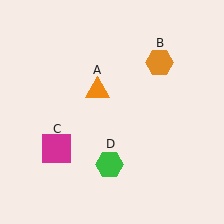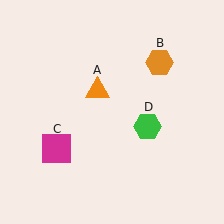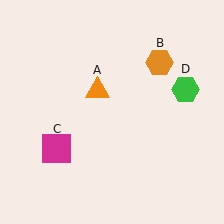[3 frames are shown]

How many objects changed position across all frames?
1 object changed position: green hexagon (object D).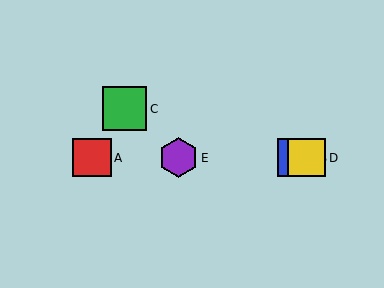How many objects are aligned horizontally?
4 objects (A, B, D, E) are aligned horizontally.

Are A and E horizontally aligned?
Yes, both are at y≈158.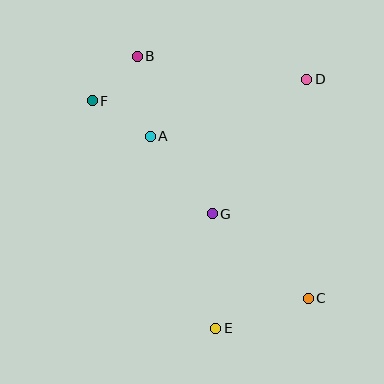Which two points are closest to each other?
Points B and F are closest to each other.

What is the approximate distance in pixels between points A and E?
The distance between A and E is approximately 203 pixels.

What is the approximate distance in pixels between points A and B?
The distance between A and B is approximately 81 pixels.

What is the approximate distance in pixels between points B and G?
The distance between B and G is approximately 175 pixels.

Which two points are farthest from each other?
Points B and C are farthest from each other.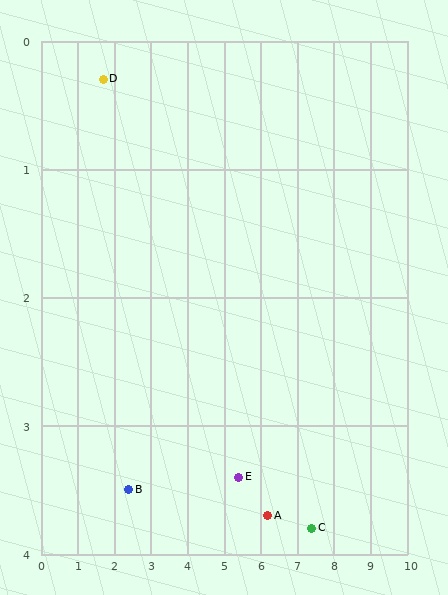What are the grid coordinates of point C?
Point C is at approximately (7.4, 3.8).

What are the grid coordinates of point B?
Point B is at approximately (2.4, 3.5).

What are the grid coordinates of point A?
Point A is at approximately (6.2, 3.7).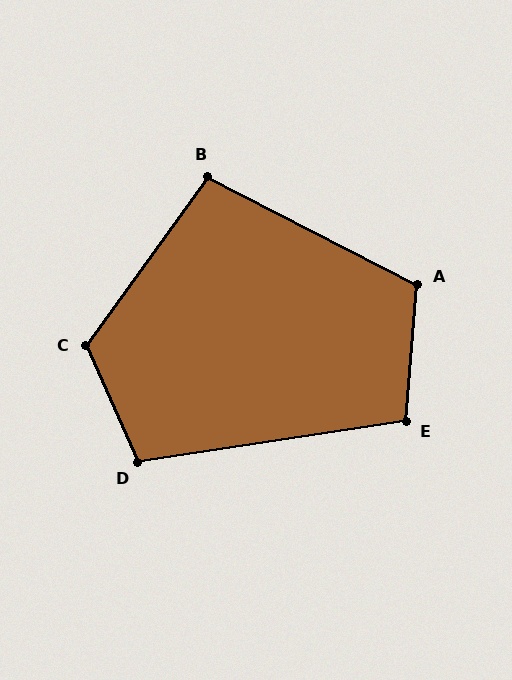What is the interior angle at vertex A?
Approximately 112 degrees (obtuse).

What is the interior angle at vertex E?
Approximately 104 degrees (obtuse).